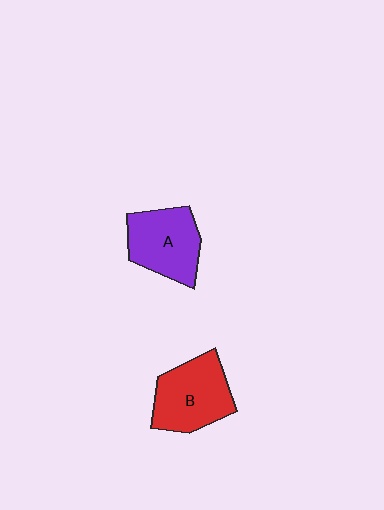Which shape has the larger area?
Shape B (red).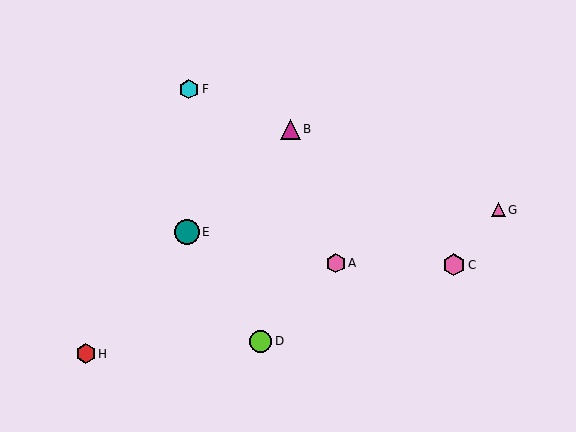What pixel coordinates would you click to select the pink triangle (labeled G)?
Click at (498, 210) to select the pink triangle G.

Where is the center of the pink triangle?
The center of the pink triangle is at (498, 210).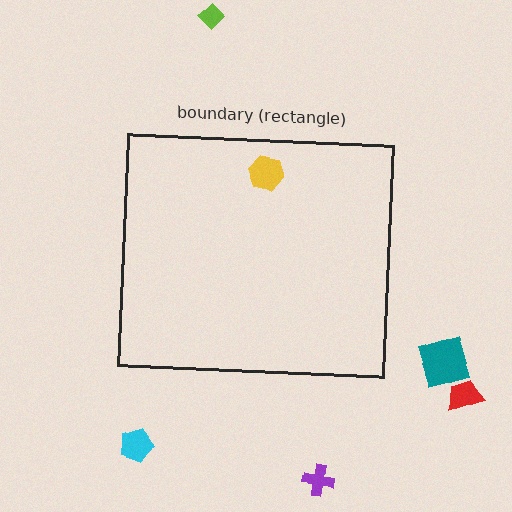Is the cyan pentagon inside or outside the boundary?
Outside.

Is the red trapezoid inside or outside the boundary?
Outside.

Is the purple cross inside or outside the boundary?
Outside.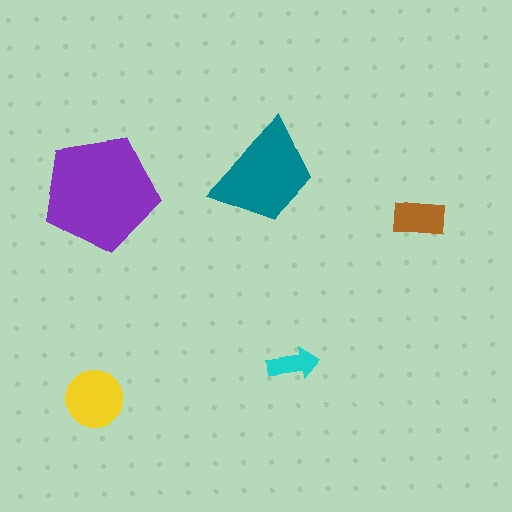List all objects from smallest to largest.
The cyan arrow, the brown rectangle, the yellow circle, the teal trapezoid, the purple pentagon.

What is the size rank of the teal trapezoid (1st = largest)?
2nd.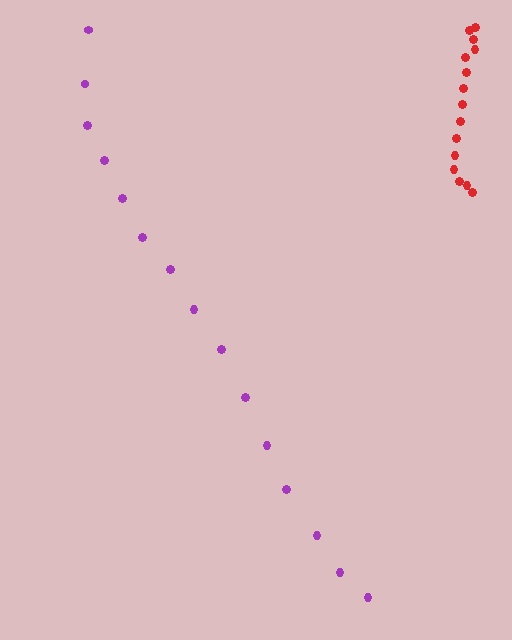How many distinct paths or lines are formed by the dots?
There are 2 distinct paths.